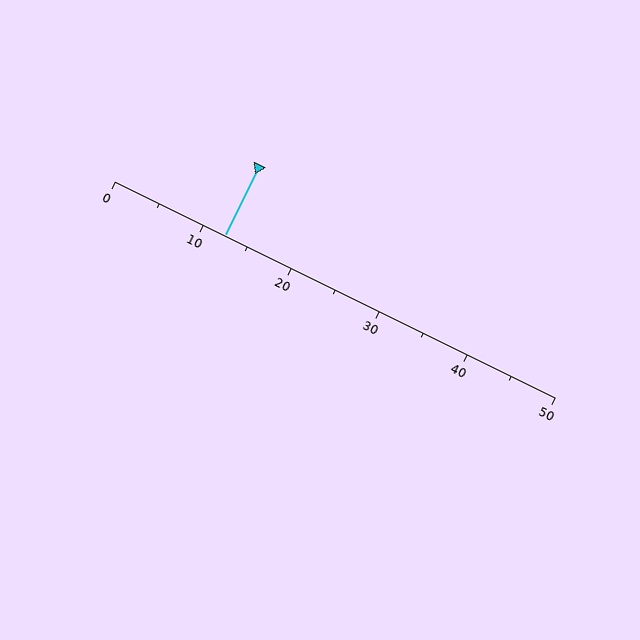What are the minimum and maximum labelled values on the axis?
The axis runs from 0 to 50.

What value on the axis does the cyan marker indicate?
The marker indicates approximately 12.5.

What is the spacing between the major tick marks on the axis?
The major ticks are spaced 10 apart.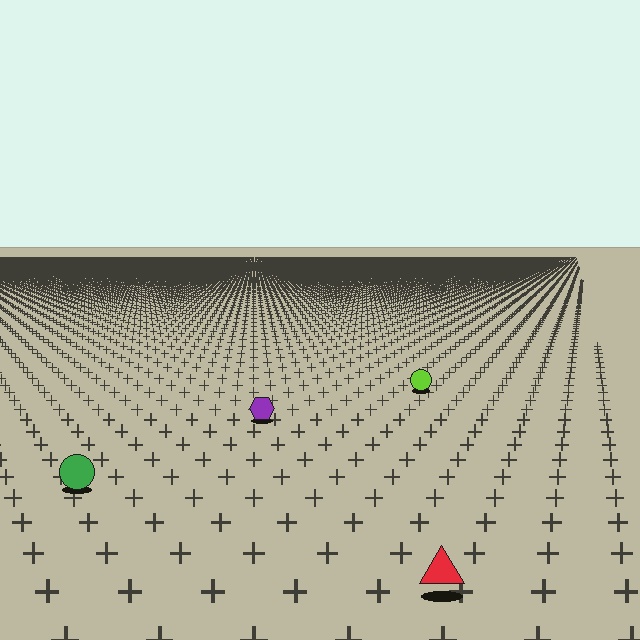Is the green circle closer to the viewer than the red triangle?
No. The red triangle is closer — you can tell from the texture gradient: the ground texture is coarser near it.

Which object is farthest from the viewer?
The lime circle is farthest from the viewer. It appears smaller and the ground texture around it is denser.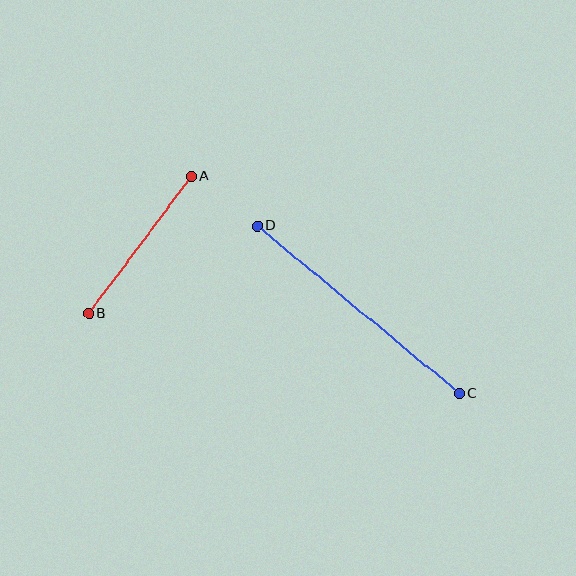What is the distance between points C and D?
The distance is approximately 262 pixels.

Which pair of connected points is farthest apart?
Points C and D are farthest apart.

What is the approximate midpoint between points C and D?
The midpoint is at approximately (358, 309) pixels.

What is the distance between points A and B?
The distance is approximately 172 pixels.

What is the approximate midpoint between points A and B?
The midpoint is at approximately (140, 245) pixels.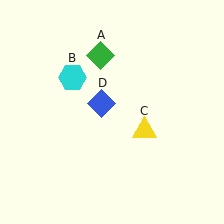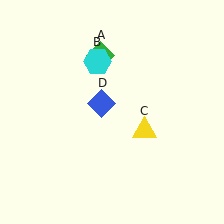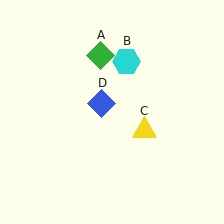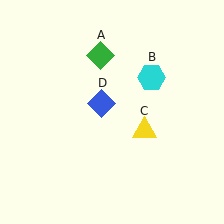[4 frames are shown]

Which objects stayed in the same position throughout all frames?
Green diamond (object A) and yellow triangle (object C) and blue diamond (object D) remained stationary.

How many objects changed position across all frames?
1 object changed position: cyan hexagon (object B).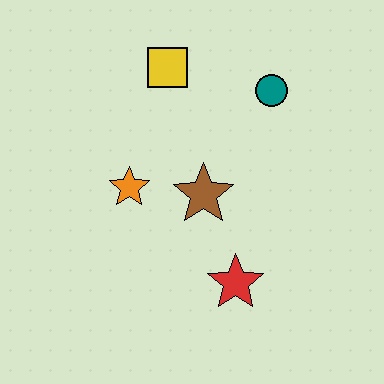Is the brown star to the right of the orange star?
Yes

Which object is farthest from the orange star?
The teal circle is farthest from the orange star.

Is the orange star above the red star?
Yes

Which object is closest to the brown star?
The orange star is closest to the brown star.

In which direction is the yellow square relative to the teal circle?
The yellow square is to the left of the teal circle.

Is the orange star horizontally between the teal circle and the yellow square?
No